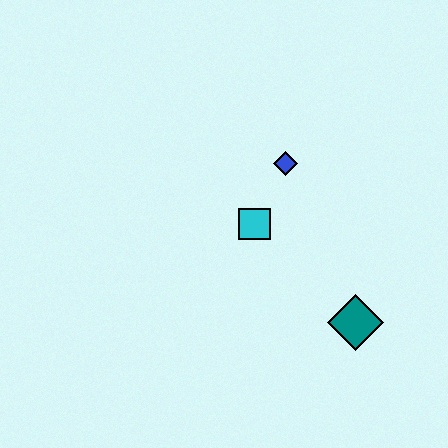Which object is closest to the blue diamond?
The cyan square is closest to the blue diamond.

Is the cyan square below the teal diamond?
No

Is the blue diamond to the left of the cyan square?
No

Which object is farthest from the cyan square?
The teal diamond is farthest from the cyan square.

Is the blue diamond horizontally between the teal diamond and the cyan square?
Yes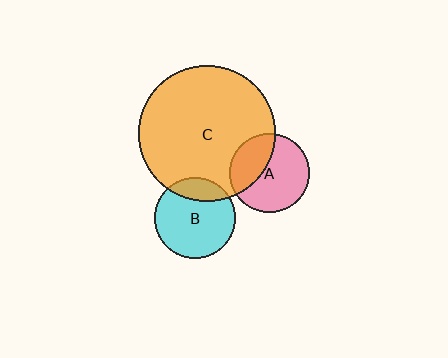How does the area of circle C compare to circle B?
Approximately 2.8 times.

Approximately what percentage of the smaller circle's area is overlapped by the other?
Approximately 20%.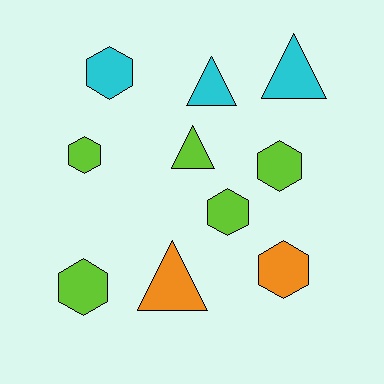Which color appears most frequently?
Lime, with 5 objects.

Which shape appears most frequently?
Hexagon, with 6 objects.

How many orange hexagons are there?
There is 1 orange hexagon.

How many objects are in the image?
There are 10 objects.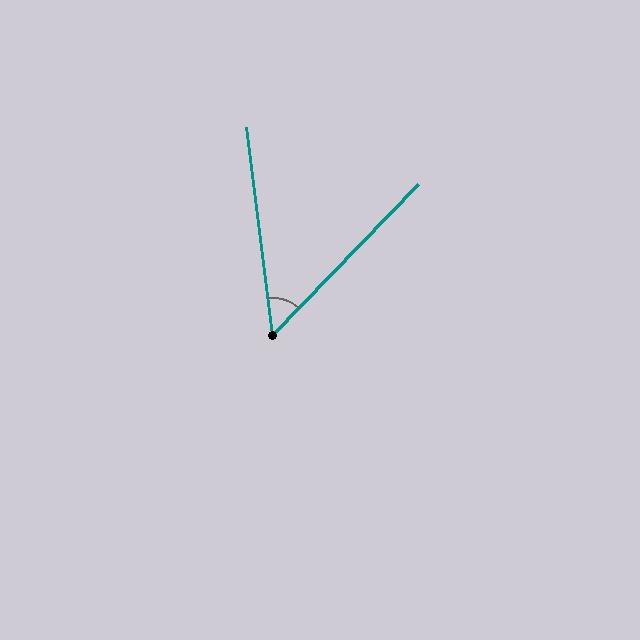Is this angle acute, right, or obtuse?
It is acute.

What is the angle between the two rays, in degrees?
Approximately 51 degrees.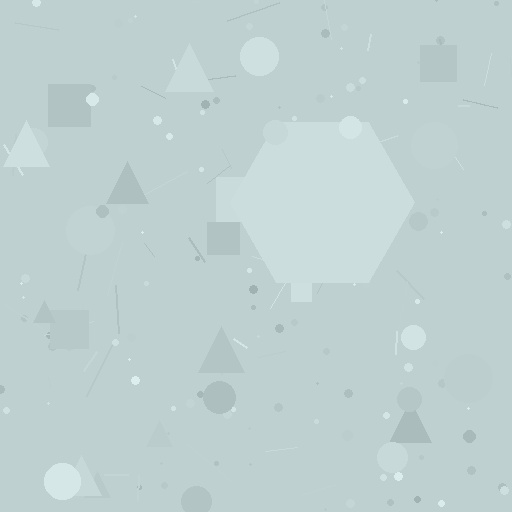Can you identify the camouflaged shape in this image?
The camouflaged shape is a hexagon.